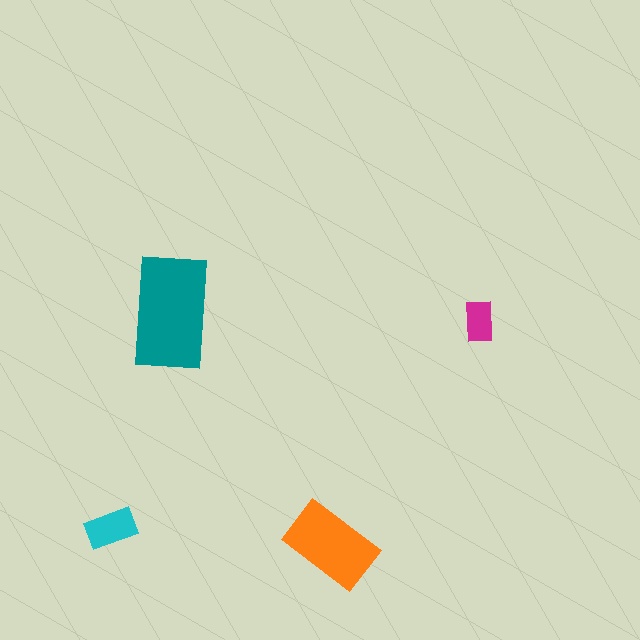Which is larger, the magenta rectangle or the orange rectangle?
The orange one.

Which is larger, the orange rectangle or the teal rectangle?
The teal one.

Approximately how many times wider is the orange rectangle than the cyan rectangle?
About 2 times wider.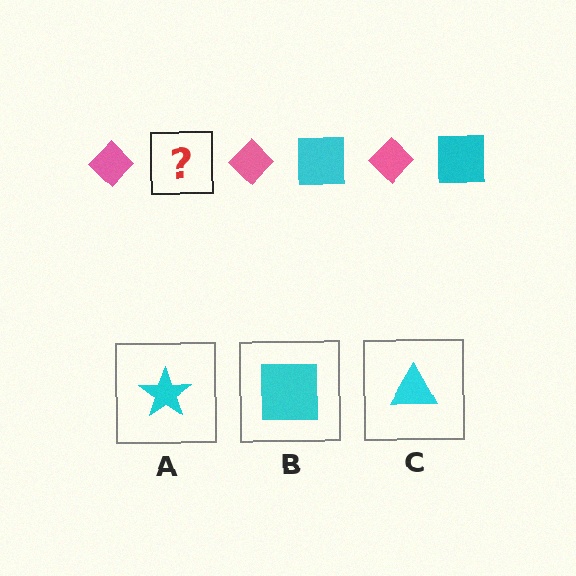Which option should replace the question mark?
Option B.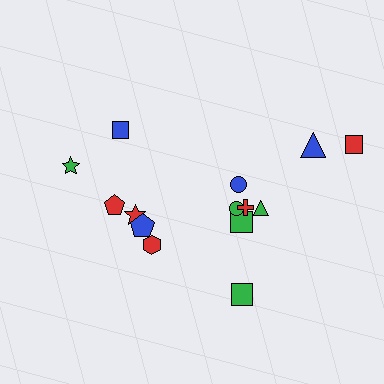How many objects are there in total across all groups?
There are 14 objects.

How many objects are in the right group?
There are 8 objects.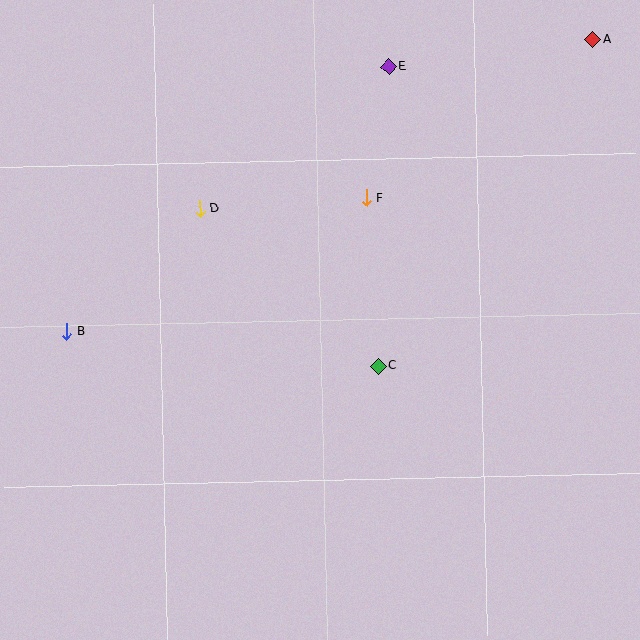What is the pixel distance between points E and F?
The distance between E and F is 133 pixels.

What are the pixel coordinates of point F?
Point F is at (367, 198).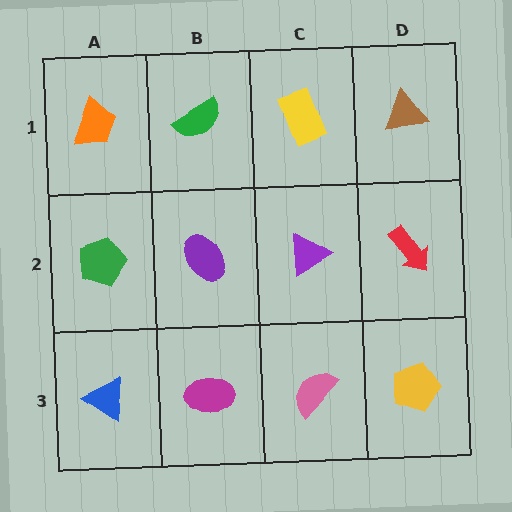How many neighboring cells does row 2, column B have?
4.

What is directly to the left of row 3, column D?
A pink semicircle.